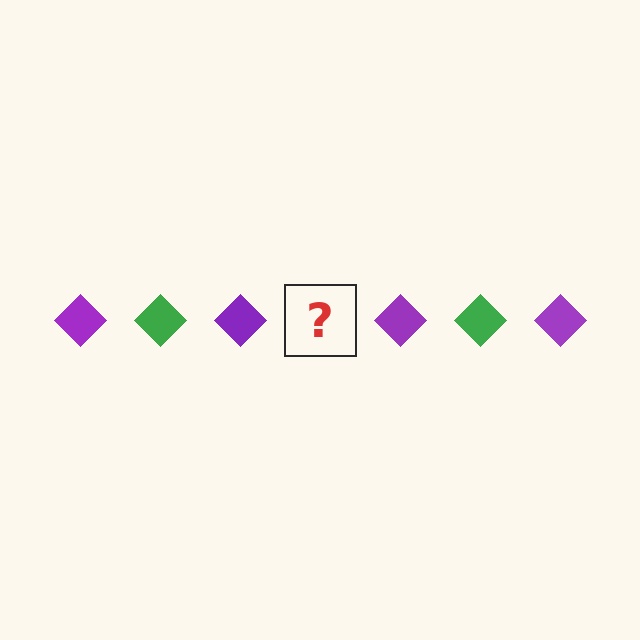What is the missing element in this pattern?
The missing element is a green diamond.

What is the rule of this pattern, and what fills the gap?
The rule is that the pattern cycles through purple, green diamonds. The gap should be filled with a green diamond.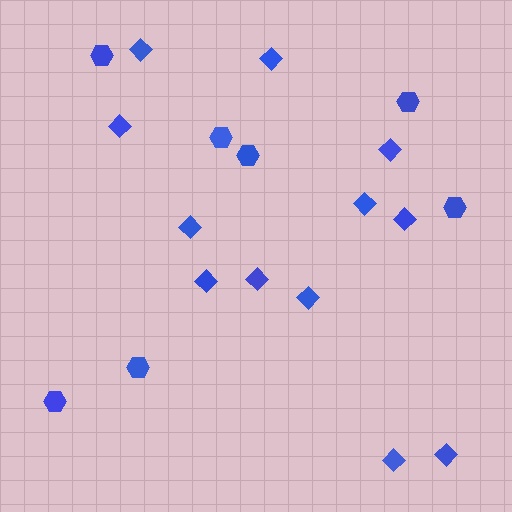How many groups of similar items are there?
There are 2 groups: one group of hexagons (7) and one group of diamonds (12).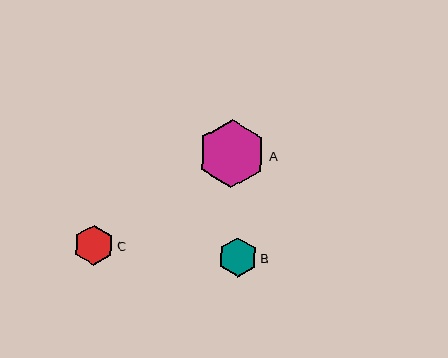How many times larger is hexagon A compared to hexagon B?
Hexagon A is approximately 1.7 times the size of hexagon B.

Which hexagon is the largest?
Hexagon A is the largest with a size of approximately 68 pixels.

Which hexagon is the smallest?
Hexagon B is the smallest with a size of approximately 39 pixels.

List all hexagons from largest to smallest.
From largest to smallest: A, C, B.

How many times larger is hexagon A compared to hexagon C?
Hexagon A is approximately 1.7 times the size of hexagon C.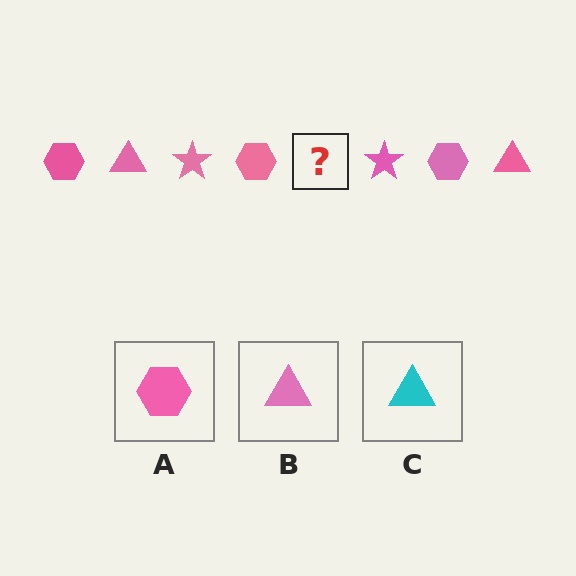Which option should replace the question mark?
Option B.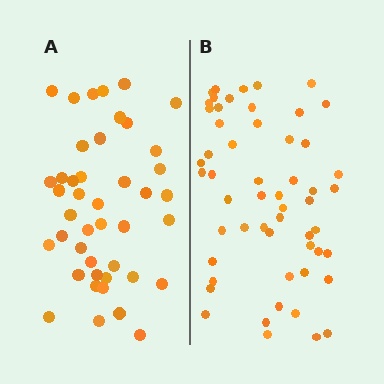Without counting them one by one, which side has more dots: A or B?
Region B (the right region) has more dots.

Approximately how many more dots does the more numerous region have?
Region B has roughly 12 or so more dots than region A.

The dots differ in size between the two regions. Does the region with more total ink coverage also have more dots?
No. Region A has more total ink coverage because its dots are larger, but region B actually contains more individual dots. Total area can be misleading — the number of items is what matters here.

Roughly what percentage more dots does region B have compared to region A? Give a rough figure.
About 30% more.